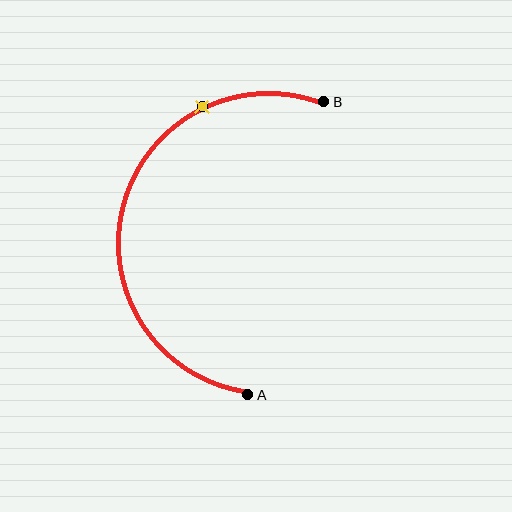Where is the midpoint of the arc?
The arc midpoint is the point on the curve farthest from the straight line joining A and B. It sits to the left of that line.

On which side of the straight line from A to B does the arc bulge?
The arc bulges to the left of the straight line connecting A and B.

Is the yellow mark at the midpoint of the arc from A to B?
No. The yellow mark lies on the arc but is closer to endpoint B. The arc midpoint would be at the point on the curve equidistant along the arc from both A and B.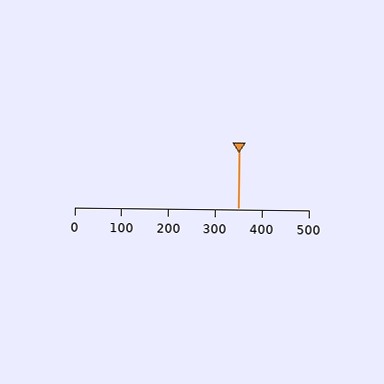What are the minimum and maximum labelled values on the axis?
The axis runs from 0 to 500.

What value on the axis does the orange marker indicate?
The marker indicates approximately 350.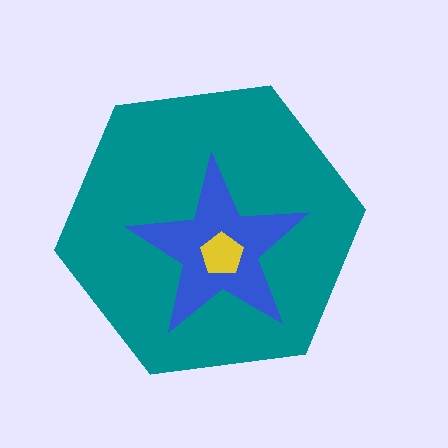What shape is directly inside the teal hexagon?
The blue star.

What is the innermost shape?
The yellow pentagon.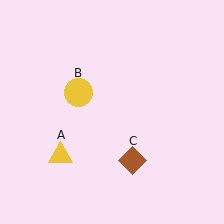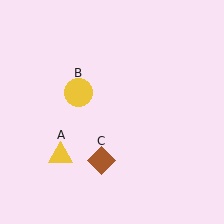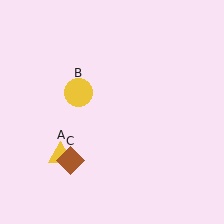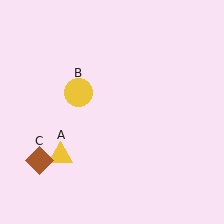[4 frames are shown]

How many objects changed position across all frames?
1 object changed position: brown diamond (object C).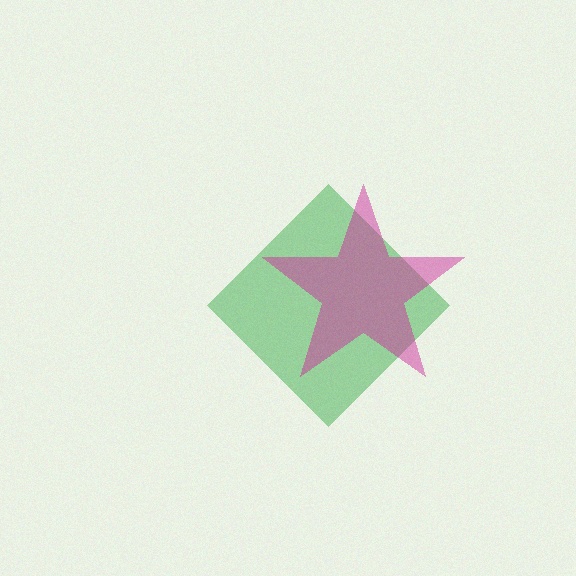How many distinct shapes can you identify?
There are 2 distinct shapes: a green diamond, a magenta star.